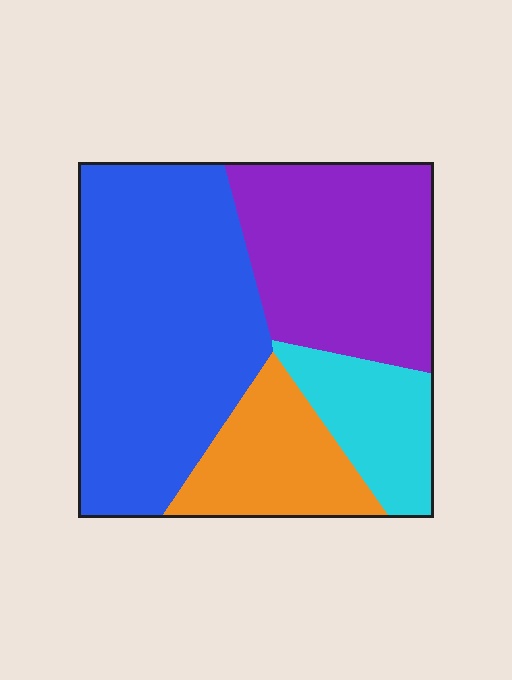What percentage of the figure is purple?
Purple takes up between a quarter and a half of the figure.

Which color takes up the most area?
Blue, at roughly 45%.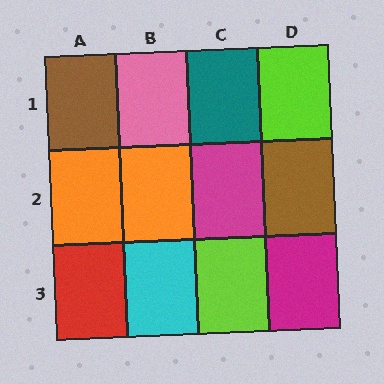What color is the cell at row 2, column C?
Magenta.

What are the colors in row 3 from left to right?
Red, cyan, lime, magenta.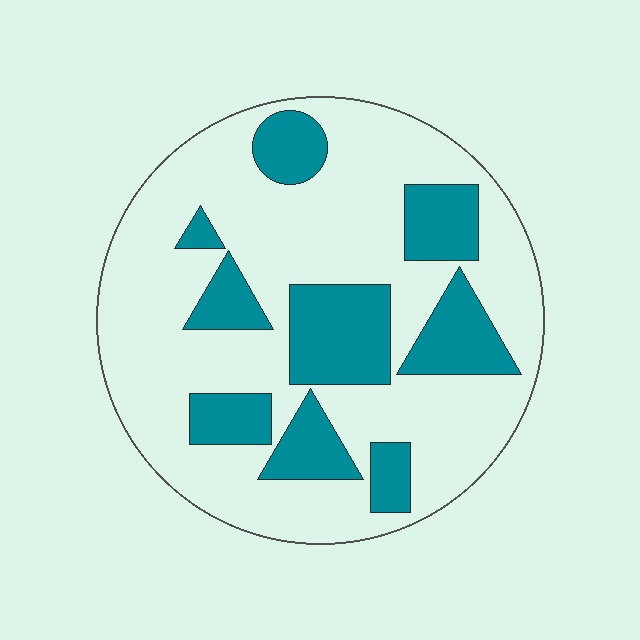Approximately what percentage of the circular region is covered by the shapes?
Approximately 30%.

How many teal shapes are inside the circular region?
9.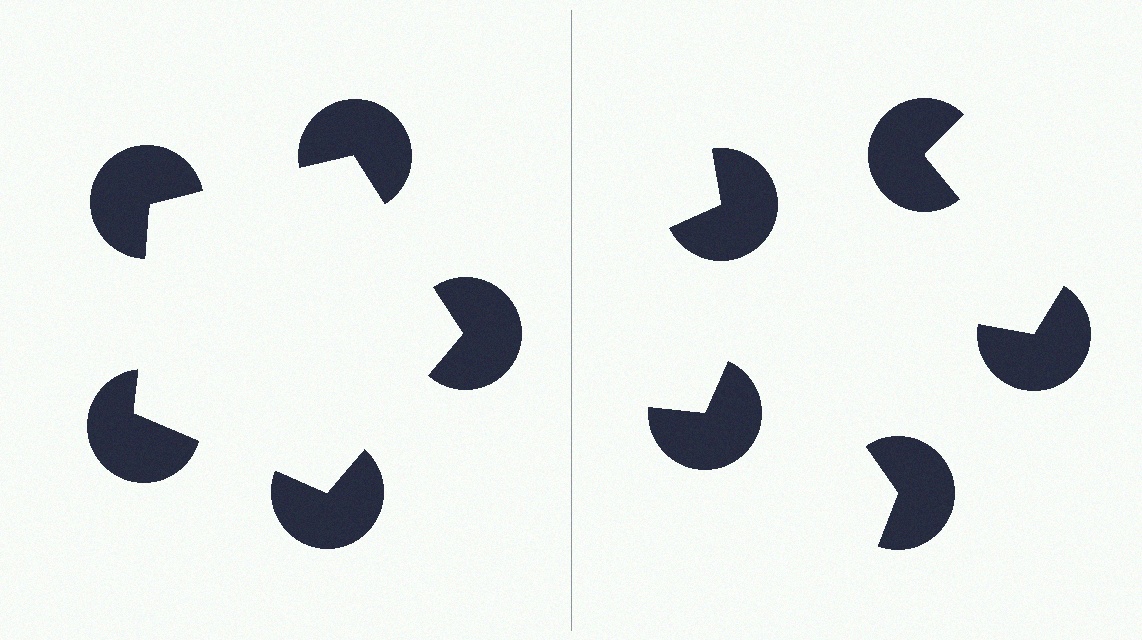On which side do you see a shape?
An illusory pentagon appears on the left side. On the right side the wedge cuts are rotated, so no coherent shape forms.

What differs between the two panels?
The pac-man discs are positioned identically on both sides; only the wedge orientations differ. On the left they align to a pentagon; on the right they are misaligned.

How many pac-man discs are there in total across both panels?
10 — 5 on each side.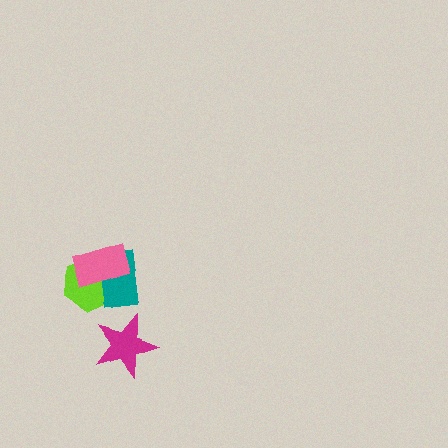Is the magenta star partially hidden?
No, no other shape covers it.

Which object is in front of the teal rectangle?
The pink rectangle is in front of the teal rectangle.